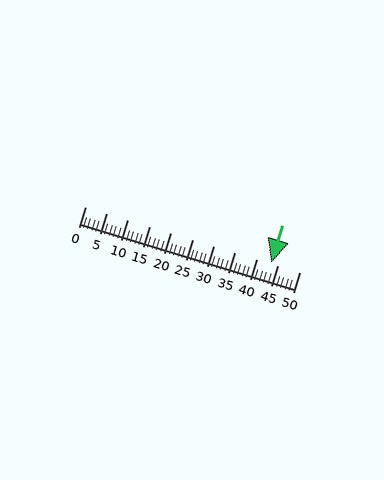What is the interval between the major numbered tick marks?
The major tick marks are spaced 5 units apart.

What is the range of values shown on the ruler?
The ruler shows values from 0 to 50.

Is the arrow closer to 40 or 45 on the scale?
The arrow is closer to 45.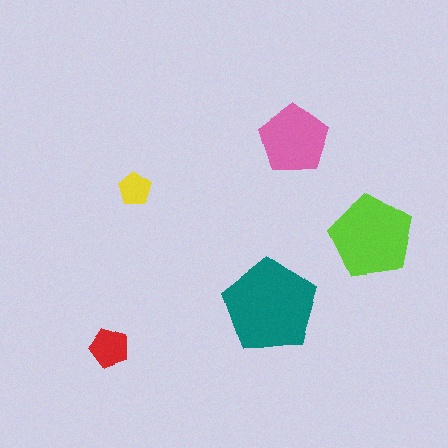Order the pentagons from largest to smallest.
the teal one, the lime one, the pink one, the red one, the yellow one.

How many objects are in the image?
There are 5 objects in the image.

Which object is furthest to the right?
The lime pentagon is rightmost.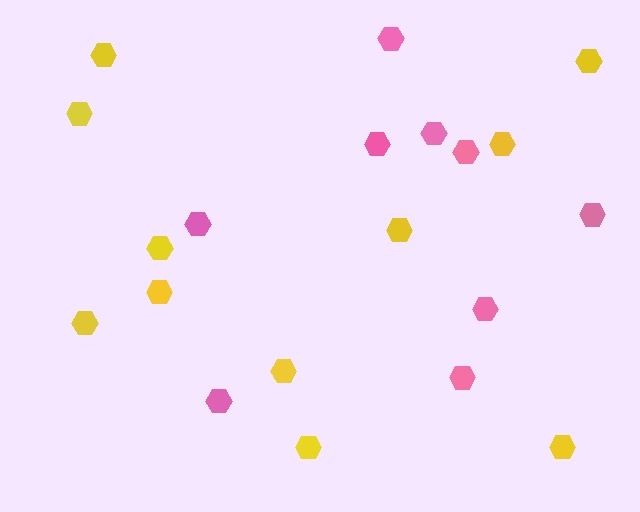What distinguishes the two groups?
There are 2 groups: one group of yellow hexagons (11) and one group of pink hexagons (9).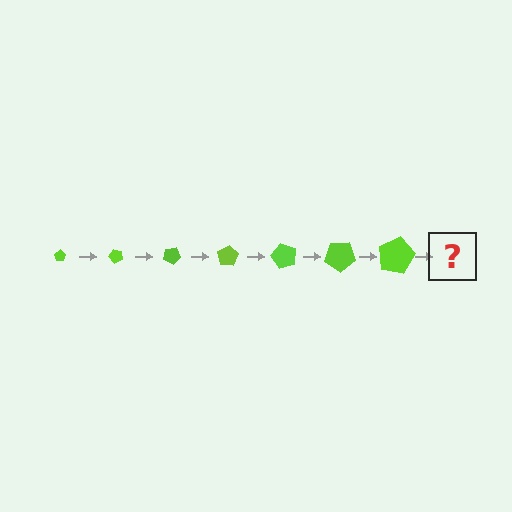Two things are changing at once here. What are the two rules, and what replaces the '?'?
The two rules are that the pentagon grows larger each step and it rotates 50 degrees each step. The '?' should be a pentagon, larger than the previous one and rotated 350 degrees from the start.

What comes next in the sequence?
The next element should be a pentagon, larger than the previous one and rotated 350 degrees from the start.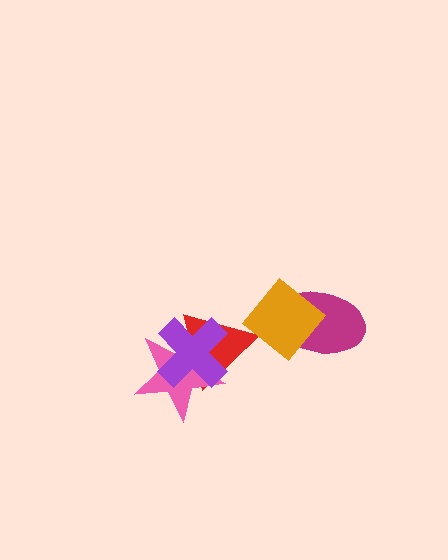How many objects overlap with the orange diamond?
2 objects overlap with the orange diamond.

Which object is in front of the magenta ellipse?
The orange diamond is in front of the magenta ellipse.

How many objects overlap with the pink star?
2 objects overlap with the pink star.